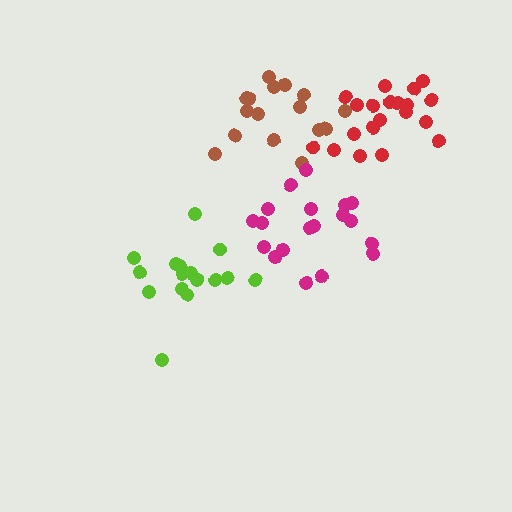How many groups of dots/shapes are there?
There are 4 groups.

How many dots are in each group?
Group 1: 20 dots, Group 2: 16 dots, Group 3: 19 dots, Group 4: 16 dots (71 total).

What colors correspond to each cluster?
The clusters are colored: red, brown, magenta, lime.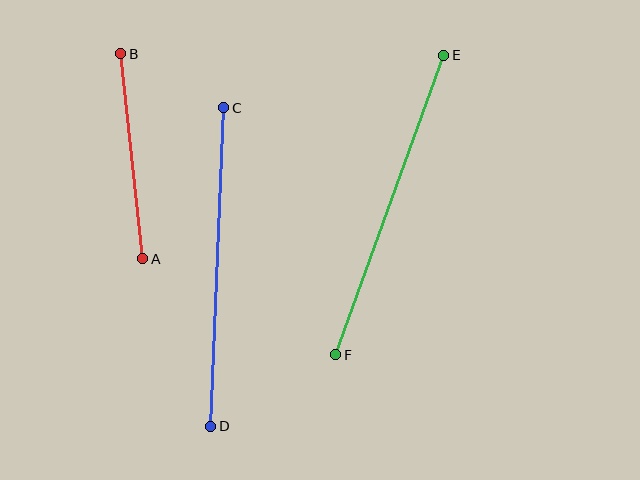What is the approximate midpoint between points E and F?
The midpoint is at approximately (390, 205) pixels.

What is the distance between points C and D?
The distance is approximately 319 pixels.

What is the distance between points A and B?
The distance is approximately 206 pixels.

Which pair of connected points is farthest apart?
Points C and D are farthest apart.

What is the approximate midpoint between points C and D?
The midpoint is at approximately (217, 267) pixels.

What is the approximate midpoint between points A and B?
The midpoint is at approximately (132, 156) pixels.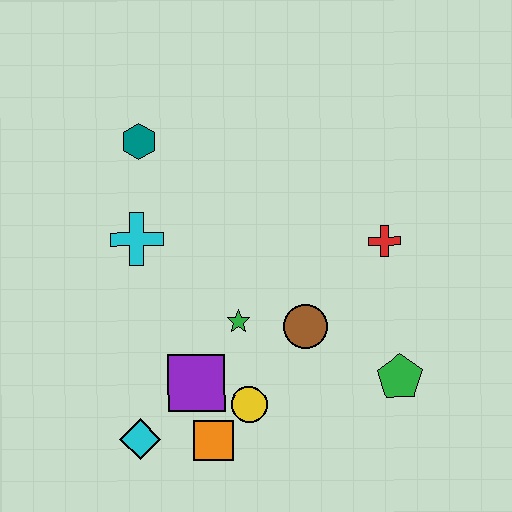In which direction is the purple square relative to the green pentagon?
The purple square is to the left of the green pentagon.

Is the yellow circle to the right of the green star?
Yes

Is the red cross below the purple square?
No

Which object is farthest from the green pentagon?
The teal hexagon is farthest from the green pentagon.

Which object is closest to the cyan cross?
The teal hexagon is closest to the cyan cross.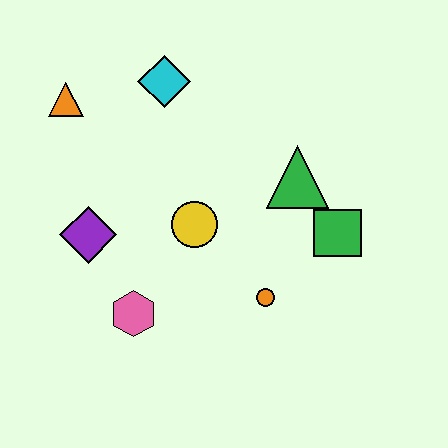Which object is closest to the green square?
The green triangle is closest to the green square.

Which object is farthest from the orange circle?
The orange triangle is farthest from the orange circle.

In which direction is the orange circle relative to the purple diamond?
The orange circle is to the right of the purple diamond.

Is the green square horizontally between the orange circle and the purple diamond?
No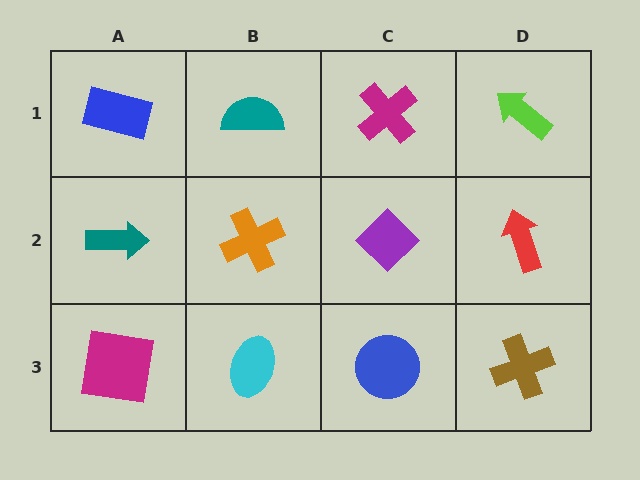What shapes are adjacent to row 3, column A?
A teal arrow (row 2, column A), a cyan ellipse (row 3, column B).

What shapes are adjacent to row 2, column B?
A teal semicircle (row 1, column B), a cyan ellipse (row 3, column B), a teal arrow (row 2, column A), a purple diamond (row 2, column C).